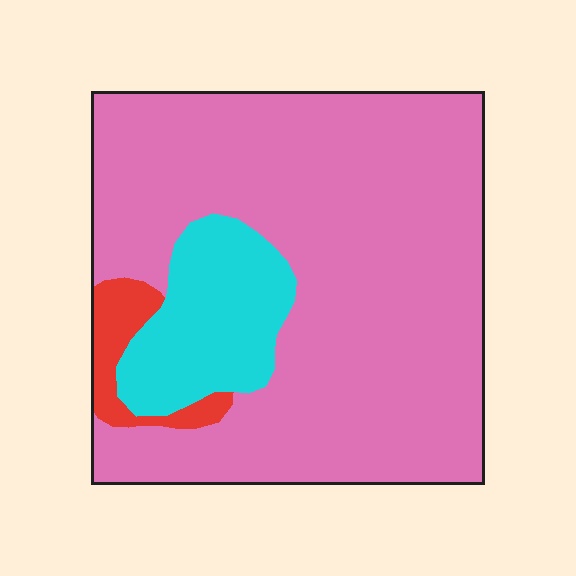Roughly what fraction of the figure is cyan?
Cyan covers around 15% of the figure.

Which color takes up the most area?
Pink, at roughly 80%.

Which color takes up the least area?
Red, at roughly 5%.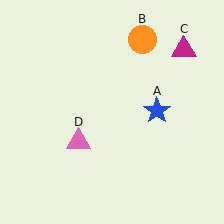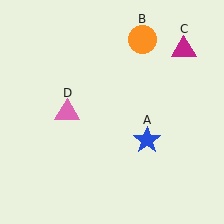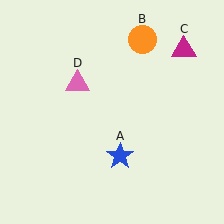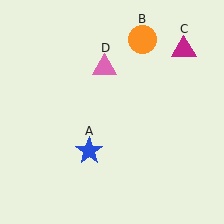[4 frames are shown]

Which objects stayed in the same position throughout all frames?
Orange circle (object B) and magenta triangle (object C) remained stationary.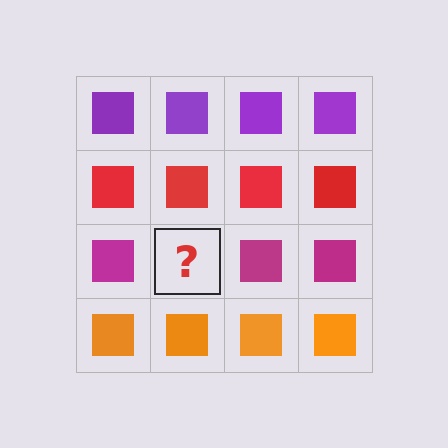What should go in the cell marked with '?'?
The missing cell should contain a magenta square.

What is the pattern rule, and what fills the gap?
The rule is that each row has a consistent color. The gap should be filled with a magenta square.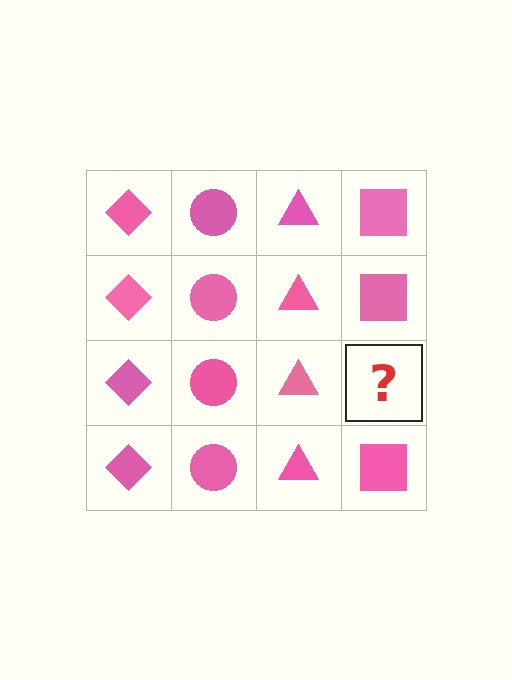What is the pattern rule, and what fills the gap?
The rule is that each column has a consistent shape. The gap should be filled with a pink square.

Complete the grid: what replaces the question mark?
The question mark should be replaced with a pink square.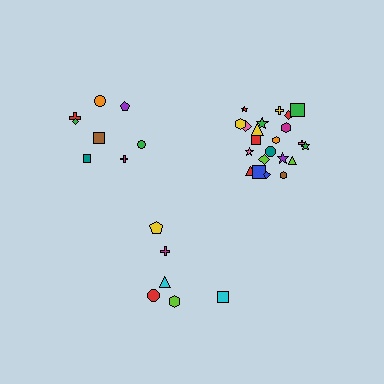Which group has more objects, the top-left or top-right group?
The top-right group.